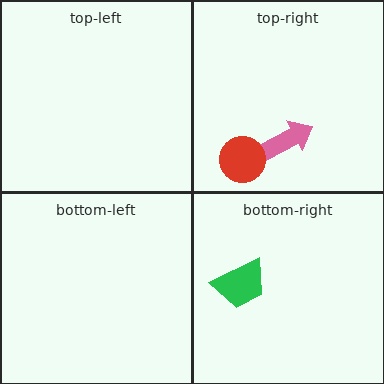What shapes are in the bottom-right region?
The green trapezoid.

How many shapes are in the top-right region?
2.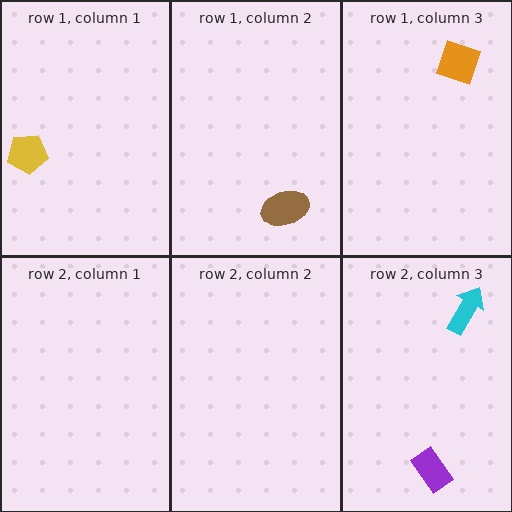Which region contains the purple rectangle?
The row 2, column 3 region.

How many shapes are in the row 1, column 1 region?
1.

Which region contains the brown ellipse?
The row 1, column 2 region.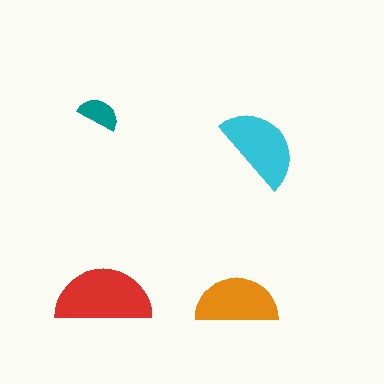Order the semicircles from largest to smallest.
the red one, the cyan one, the orange one, the teal one.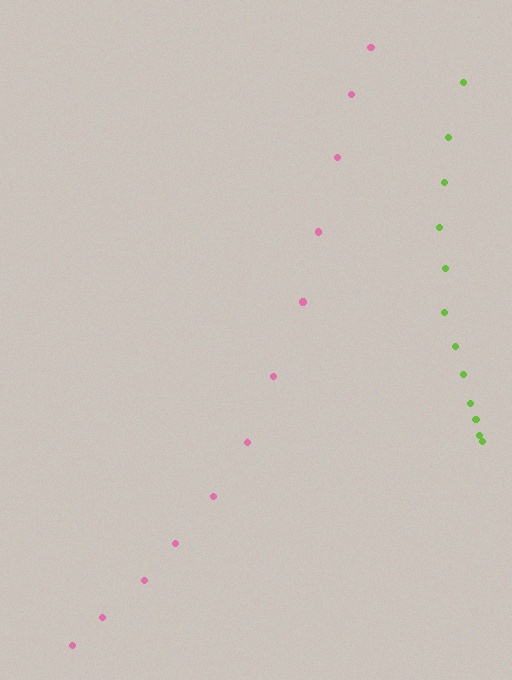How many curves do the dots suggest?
There are 2 distinct paths.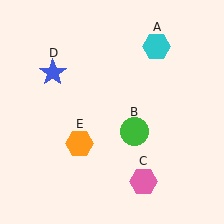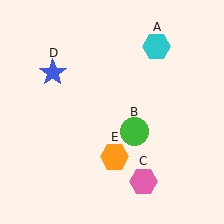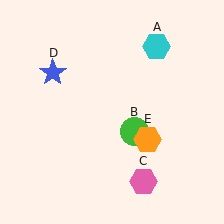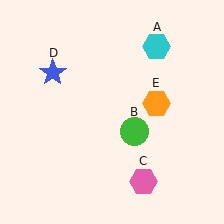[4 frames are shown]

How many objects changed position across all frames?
1 object changed position: orange hexagon (object E).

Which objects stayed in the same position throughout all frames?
Cyan hexagon (object A) and green circle (object B) and pink hexagon (object C) and blue star (object D) remained stationary.